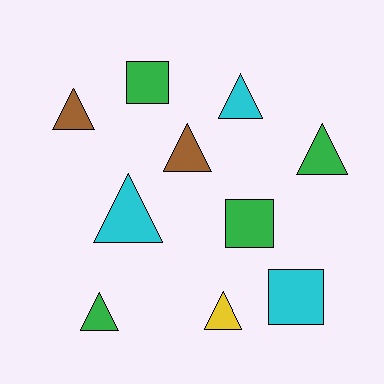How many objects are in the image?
There are 10 objects.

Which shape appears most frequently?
Triangle, with 7 objects.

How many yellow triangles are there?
There is 1 yellow triangle.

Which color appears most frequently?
Green, with 4 objects.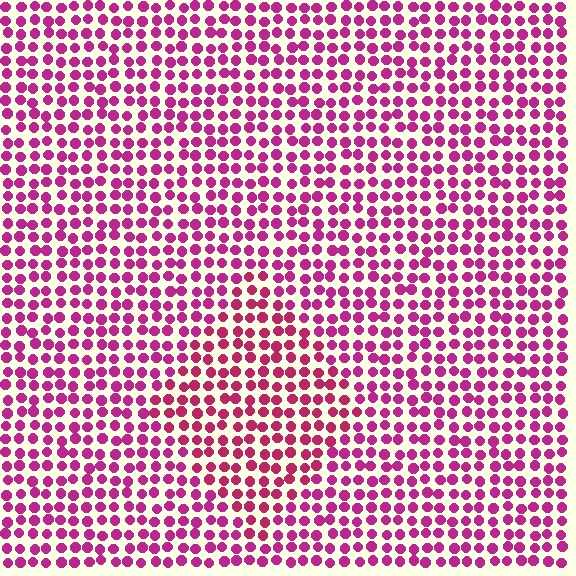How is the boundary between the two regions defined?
The boundary is defined purely by a slight shift in hue (about 16 degrees). Spacing, size, and orientation are identical on both sides.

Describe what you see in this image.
The image is filled with small magenta elements in a uniform arrangement. A diamond-shaped region is visible where the elements are tinted to a slightly different hue, forming a subtle color boundary.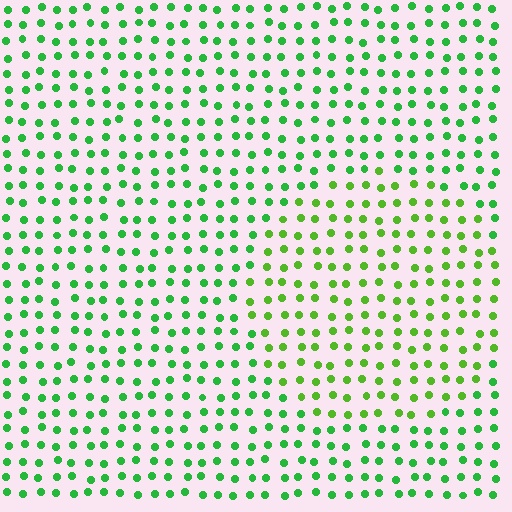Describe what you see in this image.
The image is filled with small green elements in a uniform arrangement. A circle-shaped region is visible where the elements are tinted to a slightly different hue, forming a subtle color boundary.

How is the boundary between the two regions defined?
The boundary is defined purely by a slight shift in hue (about 26 degrees). Spacing, size, and orientation are identical on both sides.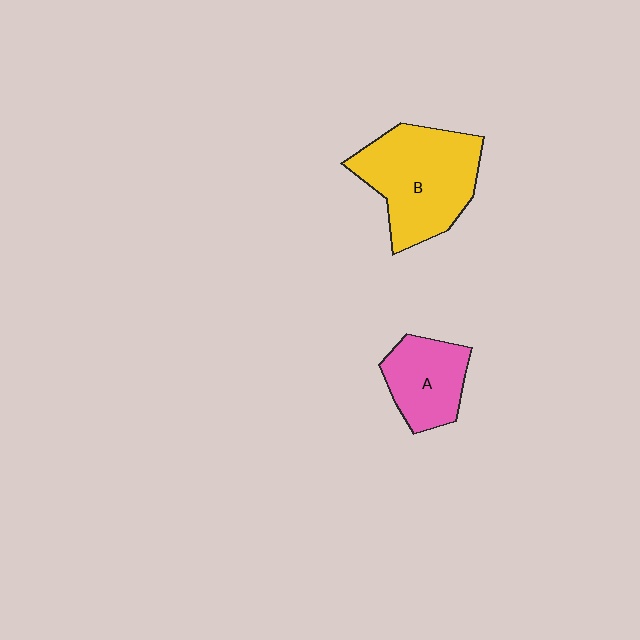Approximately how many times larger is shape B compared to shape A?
Approximately 1.7 times.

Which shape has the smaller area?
Shape A (pink).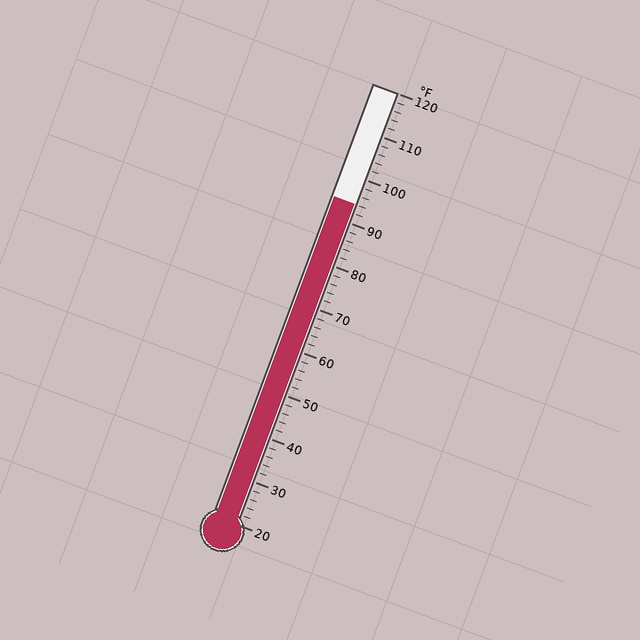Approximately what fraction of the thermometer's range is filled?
The thermometer is filled to approximately 75% of its range.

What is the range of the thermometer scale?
The thermometer scale ranges from 20°F to 120°F.